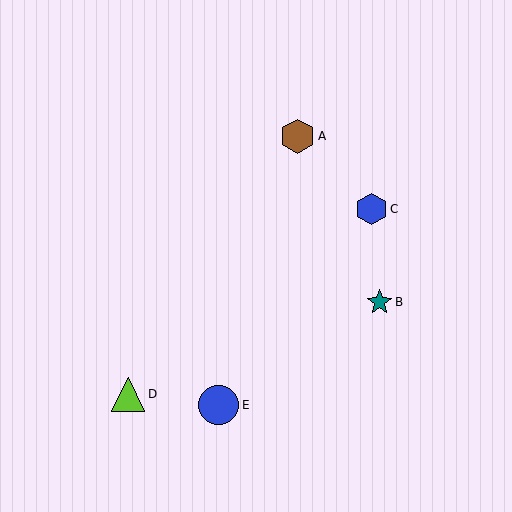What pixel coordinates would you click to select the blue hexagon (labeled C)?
Click at (372, 209) to select the blue hexagon C.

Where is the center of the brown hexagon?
The center of the brown hexagon is at (298, 136).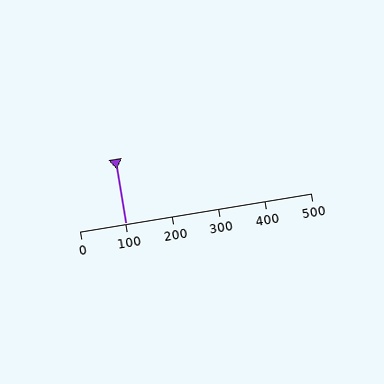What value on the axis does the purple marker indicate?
The marker indicates approximately 100.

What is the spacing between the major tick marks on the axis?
The major ticks are spaced 100 apart.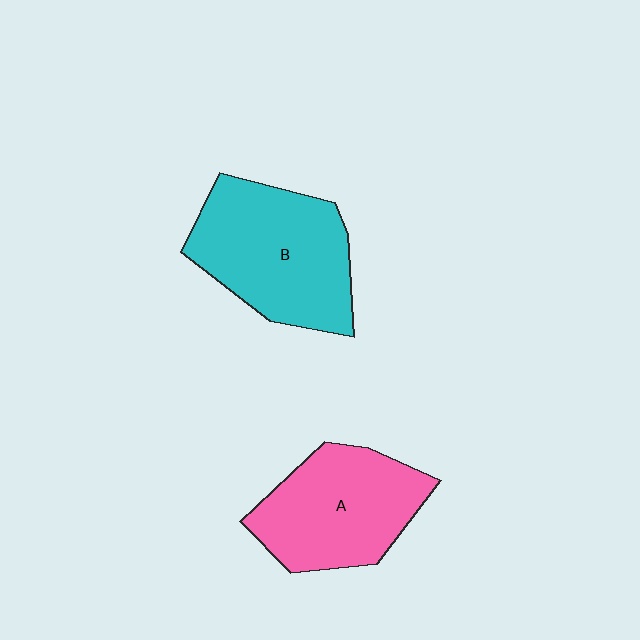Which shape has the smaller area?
Shape A (pink).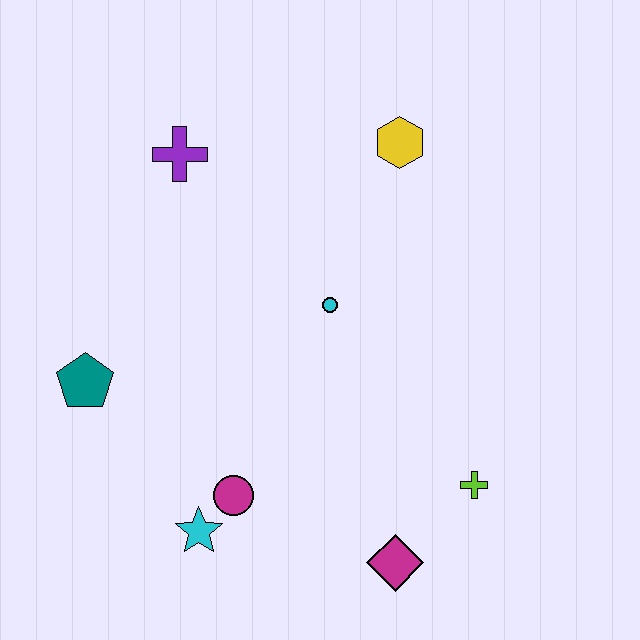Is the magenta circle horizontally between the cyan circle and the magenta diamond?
No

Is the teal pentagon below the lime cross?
No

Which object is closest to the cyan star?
The magenta circle is closest to the cyan star.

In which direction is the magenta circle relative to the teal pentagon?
The magenta circle is to the right of the teal pentagon.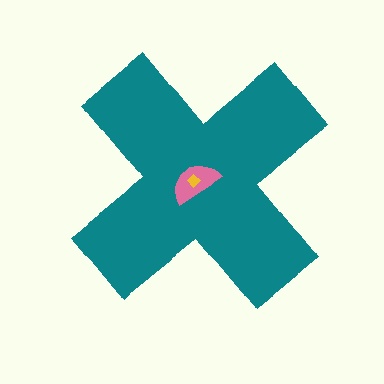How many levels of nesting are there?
3.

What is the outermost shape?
The teal cross.